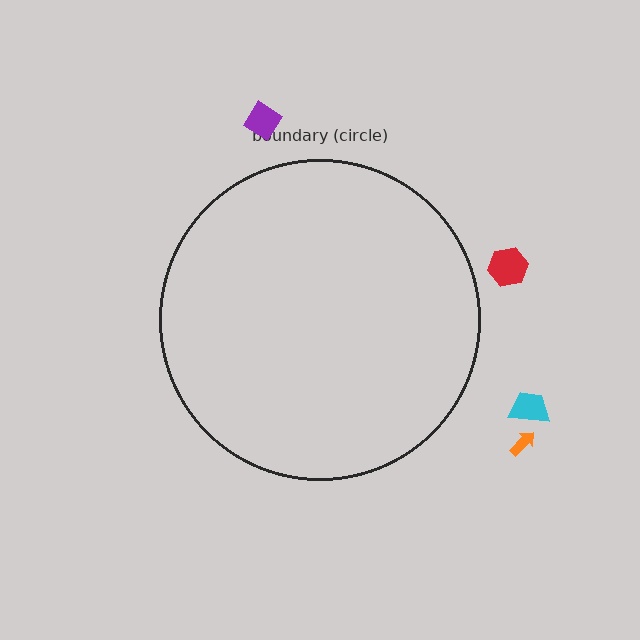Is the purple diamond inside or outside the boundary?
Outside.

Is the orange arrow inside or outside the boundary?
Outside.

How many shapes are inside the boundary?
0 inside, 4 outside.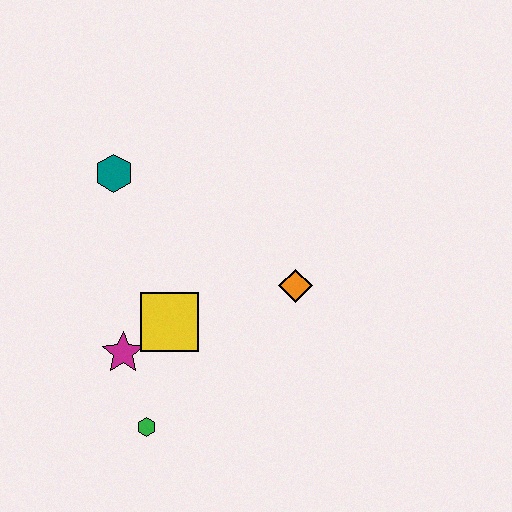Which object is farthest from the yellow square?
The teal hexagon is farthest from the yellow square.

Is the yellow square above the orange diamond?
No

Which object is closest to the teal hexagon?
The yellow square is closest to the teal hexagon.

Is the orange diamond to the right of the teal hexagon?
Yes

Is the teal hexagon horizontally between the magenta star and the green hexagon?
No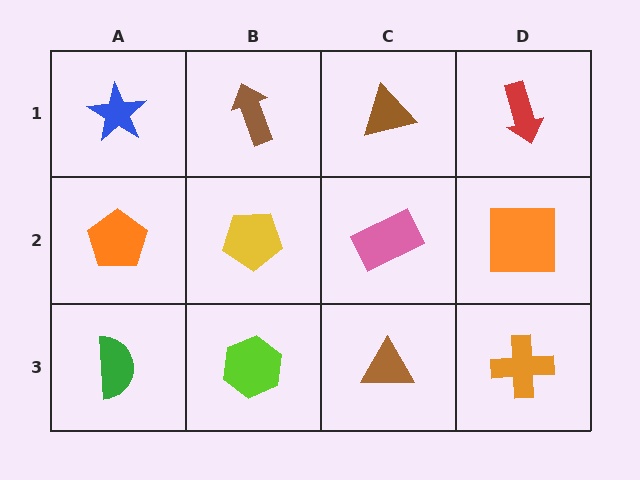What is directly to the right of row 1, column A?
A brown arrow.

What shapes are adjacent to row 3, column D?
An orange square (row 2, column D), a brown triangle (row 3, column C).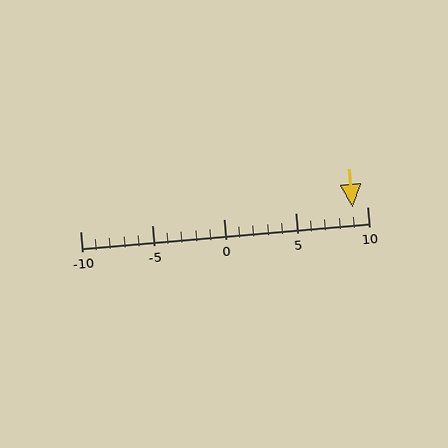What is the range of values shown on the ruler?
The ruler shows values from -10 to 10.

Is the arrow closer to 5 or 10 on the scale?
The arrow is closer to 10.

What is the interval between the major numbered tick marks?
The major tick marks are spaced 5 units apart.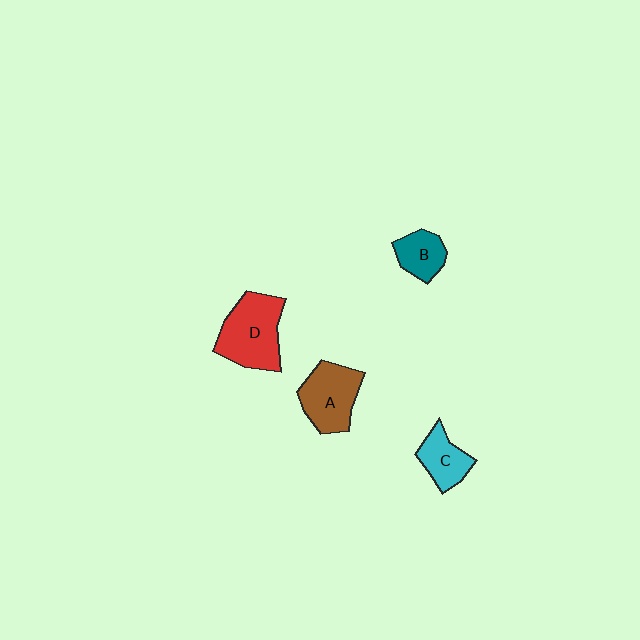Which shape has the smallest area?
Shape B (teal).